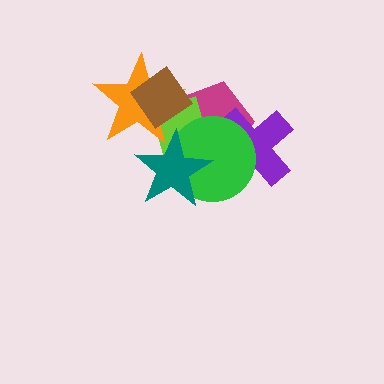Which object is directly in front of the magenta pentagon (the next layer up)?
The lime diamond is directly in front of the magenta pentagon.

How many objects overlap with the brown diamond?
3 objects overlap with the brown diamond.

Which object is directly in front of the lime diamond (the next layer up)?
The green circle is directly in front of the lime diamond.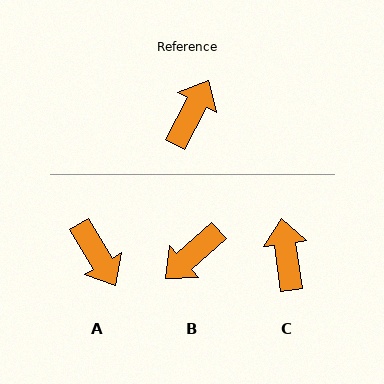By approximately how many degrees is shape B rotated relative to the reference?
Approximately 159 degrees counter-clockwise.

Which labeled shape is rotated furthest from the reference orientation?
B, about 159 degrees away.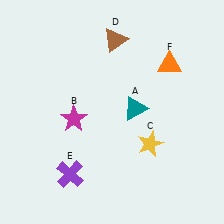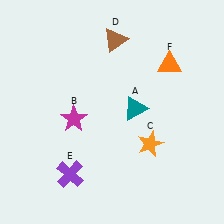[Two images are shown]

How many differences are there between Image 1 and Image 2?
There is 1 difference between the two images.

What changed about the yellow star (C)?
In Image 1, C is yellow. In Image 2, it changed to orange.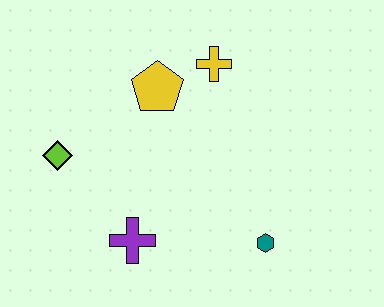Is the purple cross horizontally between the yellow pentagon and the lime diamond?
Yes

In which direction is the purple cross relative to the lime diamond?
The purple cross is below the lime diamond.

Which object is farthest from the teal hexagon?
The lime diamond is farthest from the teal hexagon.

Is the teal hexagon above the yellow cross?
No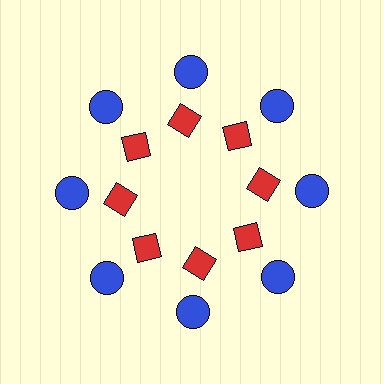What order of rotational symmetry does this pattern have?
This pattern has 8-fold rotational symmetry.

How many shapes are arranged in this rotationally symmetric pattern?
There are 16 shapes, arranged in 8 groups of 2.